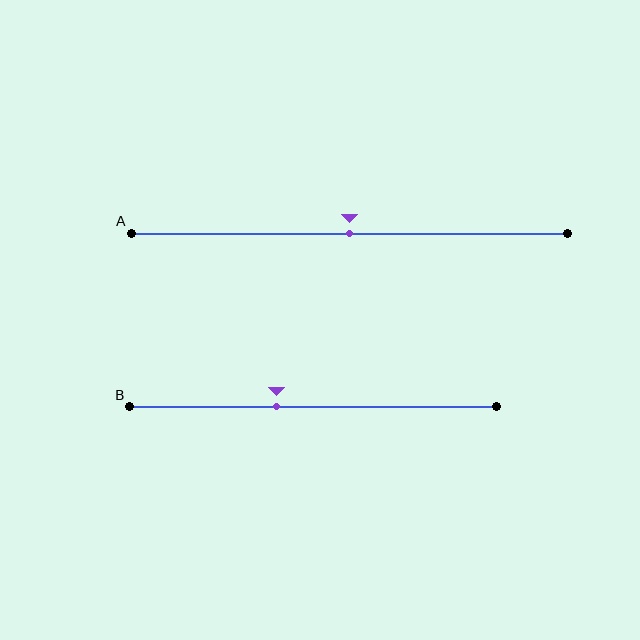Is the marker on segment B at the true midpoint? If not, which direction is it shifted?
No, the marker on segment B is shifted to the left by about 10% of the segment length.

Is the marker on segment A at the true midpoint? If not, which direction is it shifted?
Yes, the marker on segment A is at the true midpoint.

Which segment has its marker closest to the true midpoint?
Segment A has its marker closest to the true midpoint.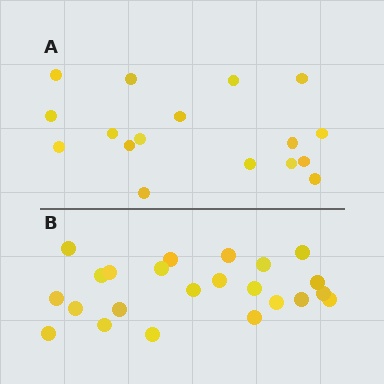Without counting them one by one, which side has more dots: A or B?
Region B (the bottom region) has more dots.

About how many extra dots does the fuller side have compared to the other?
Region B has about 6 more dots than region A.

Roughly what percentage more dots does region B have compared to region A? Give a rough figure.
About 35% more.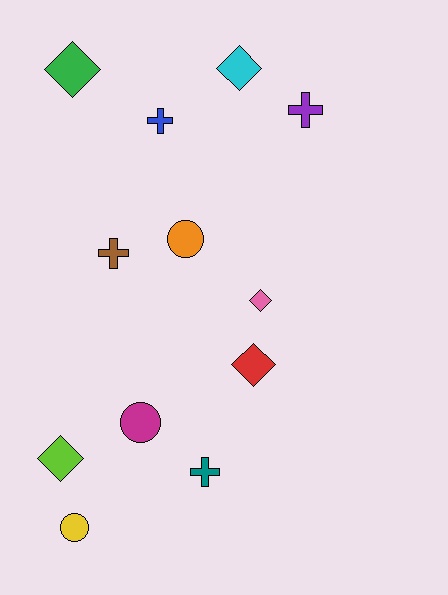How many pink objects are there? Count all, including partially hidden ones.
There is 1 pink object.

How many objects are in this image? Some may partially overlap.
There are 12 objects.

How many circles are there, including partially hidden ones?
There are 3 circles.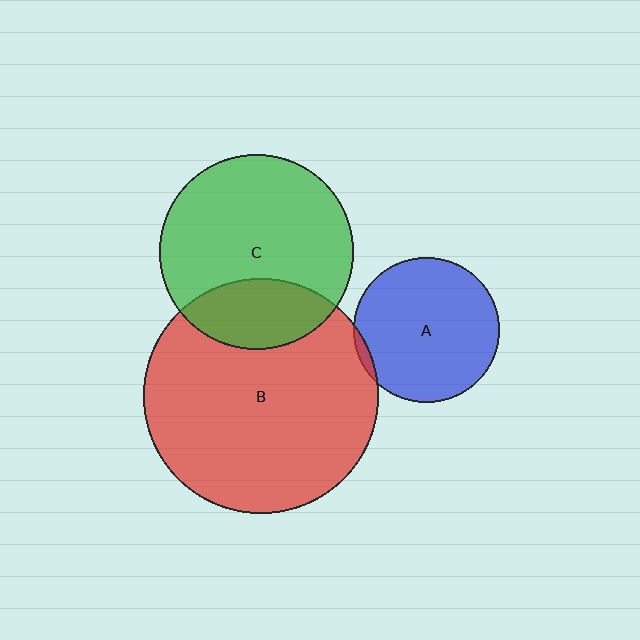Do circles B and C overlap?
Yes.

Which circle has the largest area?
Circle B (red).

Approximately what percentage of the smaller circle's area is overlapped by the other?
Approximately 25%.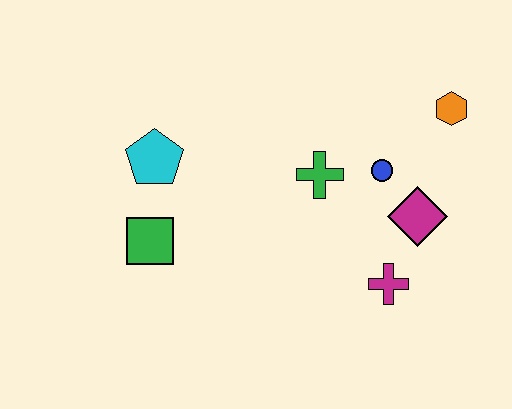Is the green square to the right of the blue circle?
No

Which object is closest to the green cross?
The blue circle is closest to the green cross.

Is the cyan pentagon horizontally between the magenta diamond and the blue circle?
No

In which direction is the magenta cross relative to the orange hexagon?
The magenta cross is below the orange hexagon.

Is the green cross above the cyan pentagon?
No